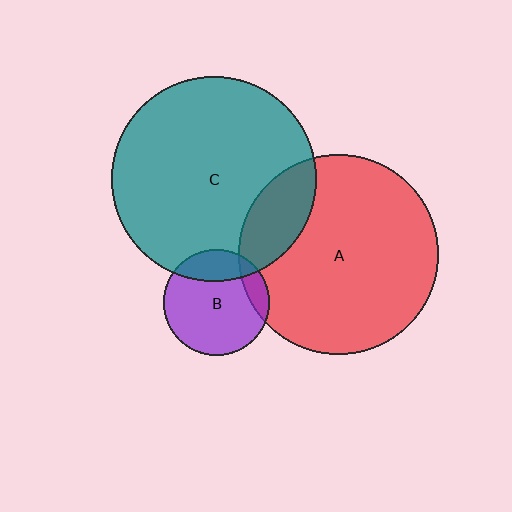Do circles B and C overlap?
Yes.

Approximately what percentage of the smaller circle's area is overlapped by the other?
Approximately 20%.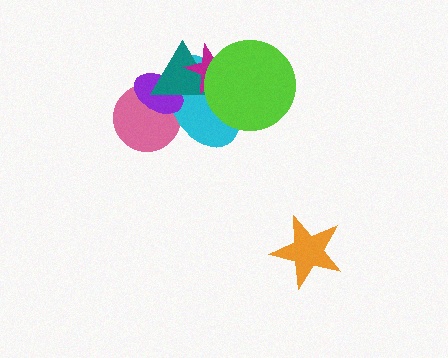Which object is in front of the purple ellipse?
The teal triangle is in front of the purple ellipse.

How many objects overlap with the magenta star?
3 objects overlap with the magenta star.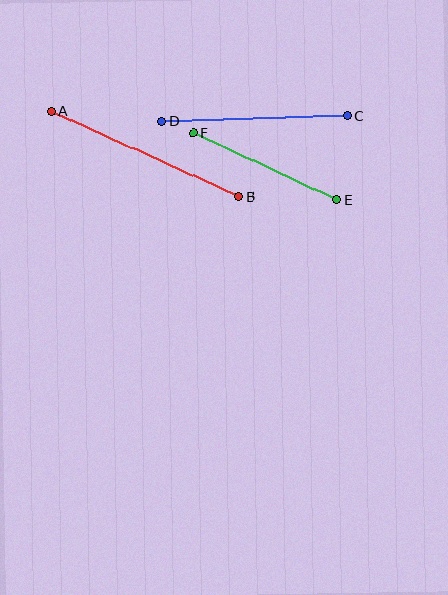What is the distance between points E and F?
The distance is approximately 159 pixels.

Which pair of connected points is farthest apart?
Points A and B are farthest apart.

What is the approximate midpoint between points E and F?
The midpoint is at approximately (265, 166) pixels.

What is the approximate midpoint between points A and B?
The midpoint is at approximately (145, 154) pixels.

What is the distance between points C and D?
The distance is approximately 186 pixels.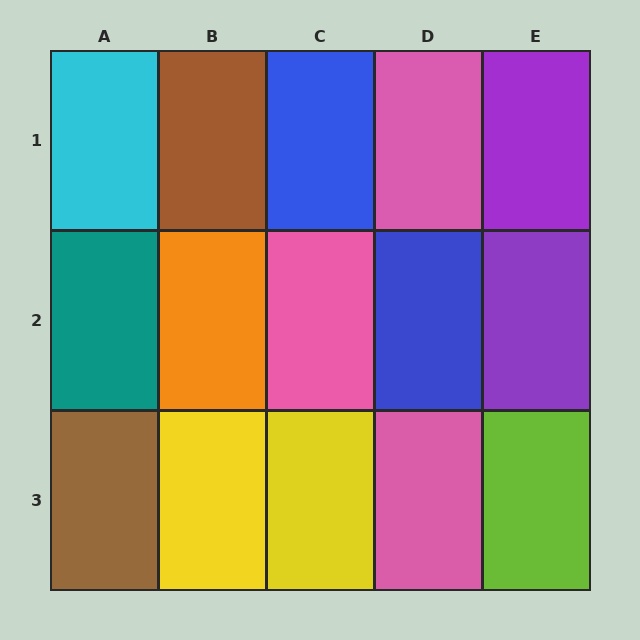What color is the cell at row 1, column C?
Blue.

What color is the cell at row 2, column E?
Purple.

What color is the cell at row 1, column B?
Brown.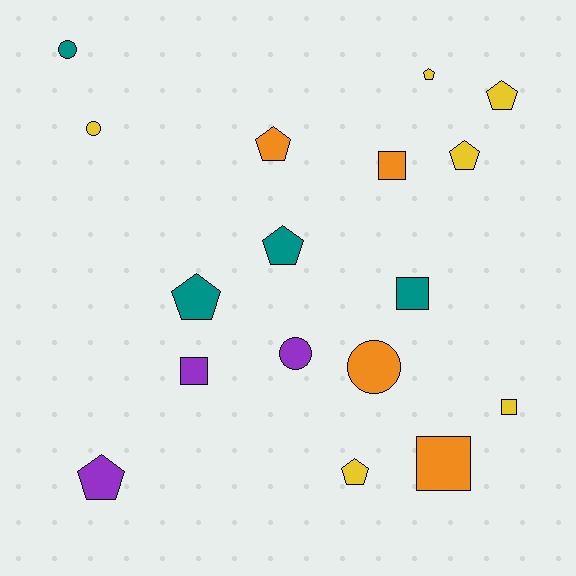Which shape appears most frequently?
Pentagon, with 8 objects.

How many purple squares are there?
There is 1 purple square.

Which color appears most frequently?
Yellow, with 6 objects.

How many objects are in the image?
There are 17 objects.